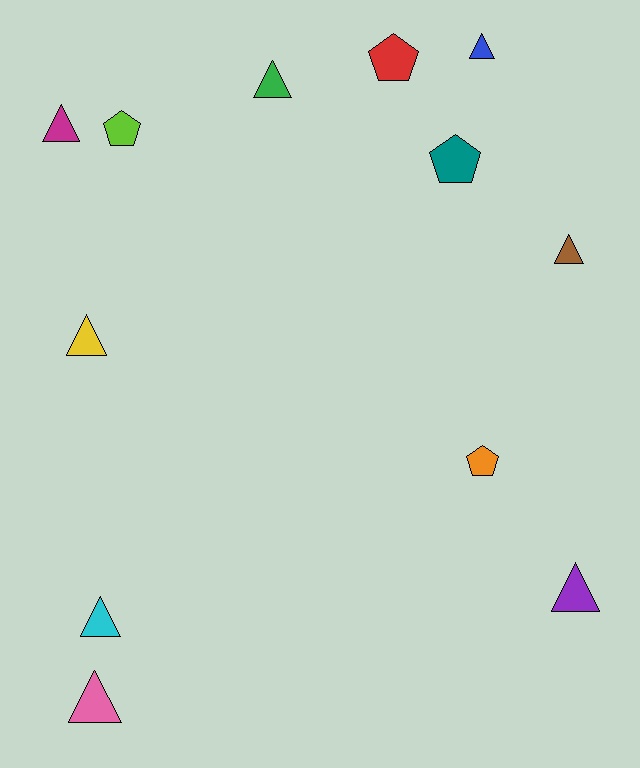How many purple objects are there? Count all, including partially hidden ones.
There is 1 purple object.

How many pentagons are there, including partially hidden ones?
There are 4 pentagons.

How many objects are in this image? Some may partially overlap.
There are 12 objects.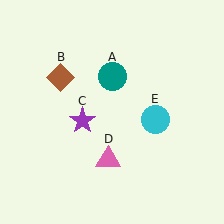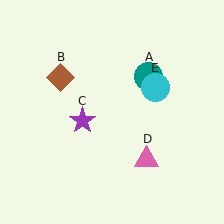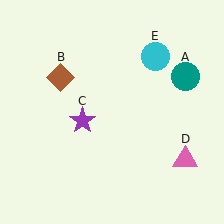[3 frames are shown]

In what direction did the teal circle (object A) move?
The teal circle (object A) moved right.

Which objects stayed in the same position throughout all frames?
Brown diamond (object B) and purple star (object C) remained stationary.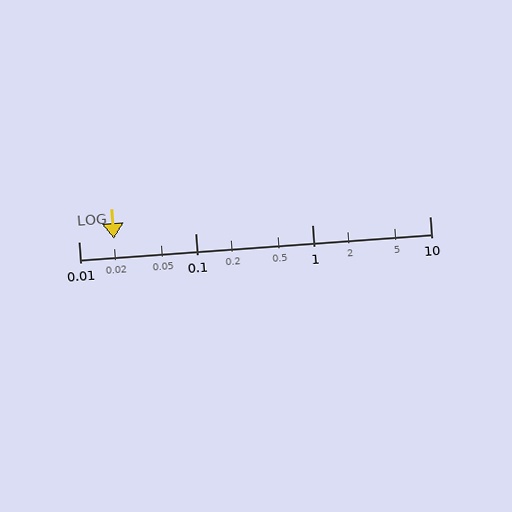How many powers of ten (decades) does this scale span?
The scale spans 3 decades, from 0.01 to 10.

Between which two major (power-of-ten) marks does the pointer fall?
The pointer is between 0.01 and 0.1.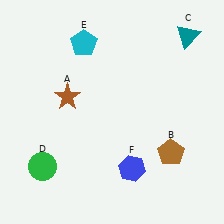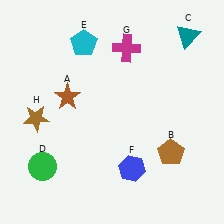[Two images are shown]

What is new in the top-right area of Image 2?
A magenta cross (G) was added in the top-right area of Image 2.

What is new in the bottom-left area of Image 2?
A brown star (H) was added in the bottom-left area of Image 2.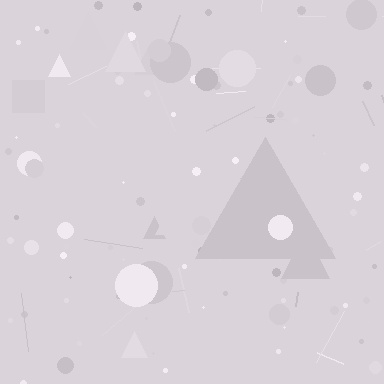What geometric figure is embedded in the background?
A triangle is embedded in the background.